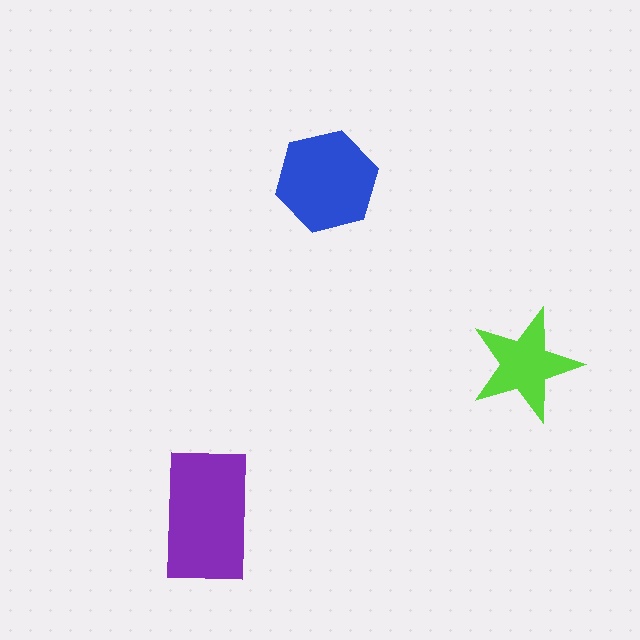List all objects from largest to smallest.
The purple rectangle, the blue hexagon, the lime star.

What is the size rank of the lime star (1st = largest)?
3rd.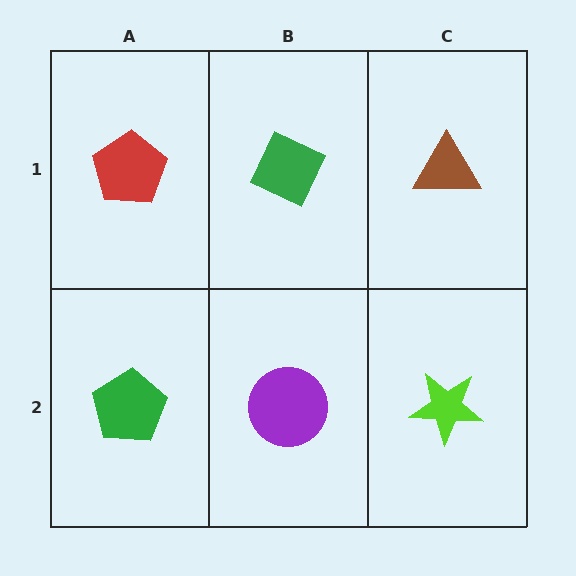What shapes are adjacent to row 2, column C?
A brown triangle (row 1, column C), a purple circle (row 2, column B).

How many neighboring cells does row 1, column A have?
2.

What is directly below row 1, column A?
A green pentagon.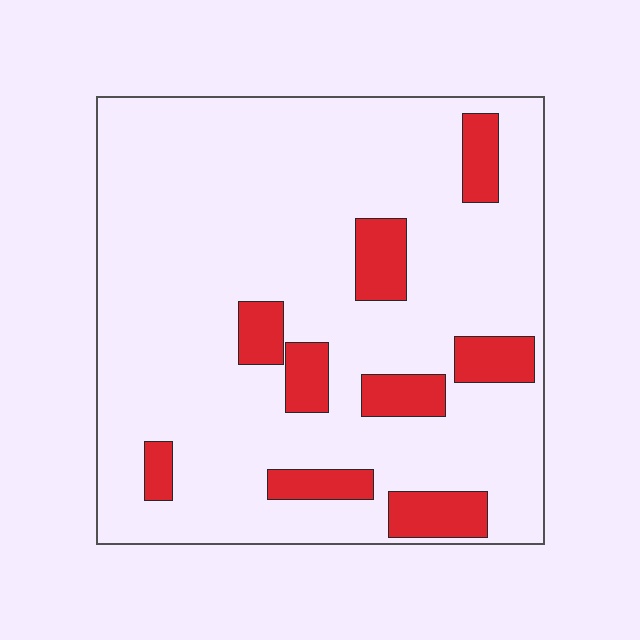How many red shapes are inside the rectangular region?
9.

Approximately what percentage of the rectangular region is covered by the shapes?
Approximately 15%.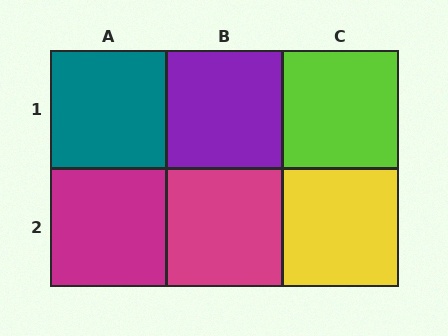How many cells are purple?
1 cell is purple.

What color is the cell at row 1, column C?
Lime.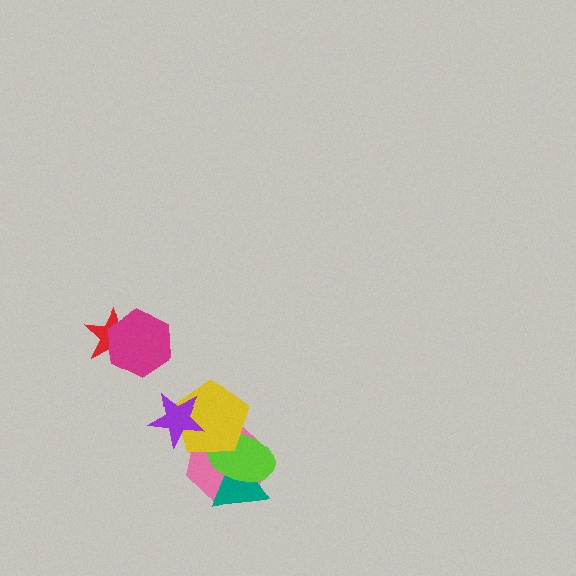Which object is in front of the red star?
The magenta hexagon is in front of the red star.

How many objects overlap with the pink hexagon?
4 objects overlap with the pink hexagon.